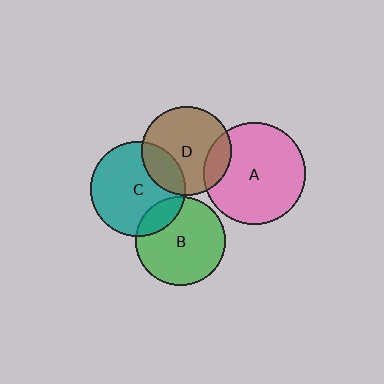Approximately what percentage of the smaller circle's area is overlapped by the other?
Approximately 15%.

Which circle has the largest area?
Circle A (pink).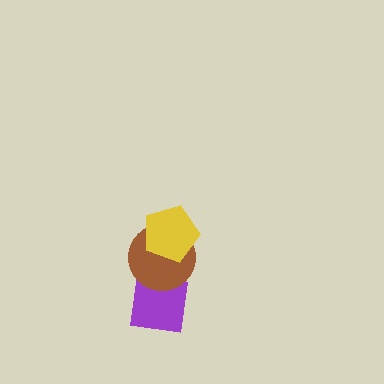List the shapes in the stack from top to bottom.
From top to bottom: the yellow pentagon, the brown circle, the purple square.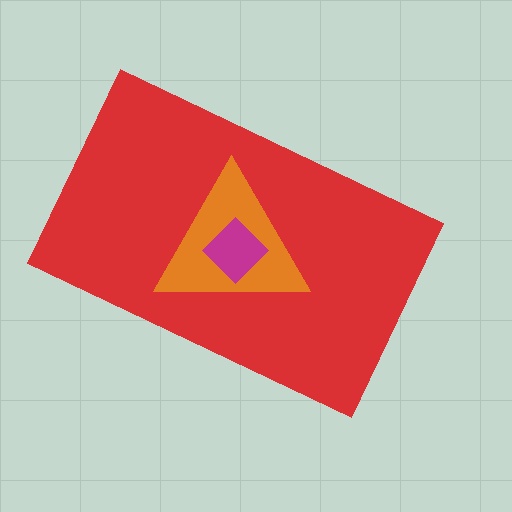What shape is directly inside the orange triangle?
The magenta diamond.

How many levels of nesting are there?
3.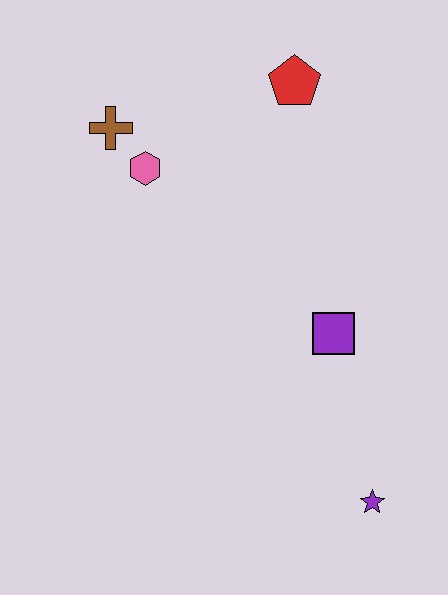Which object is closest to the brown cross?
The pink hexagon is closest to the brown cross.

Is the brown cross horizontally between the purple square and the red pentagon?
No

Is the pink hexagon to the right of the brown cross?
Yes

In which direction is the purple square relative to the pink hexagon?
The purple square is to the right of the pink hexagon.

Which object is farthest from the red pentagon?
The purple star is farthest from the red pentagon.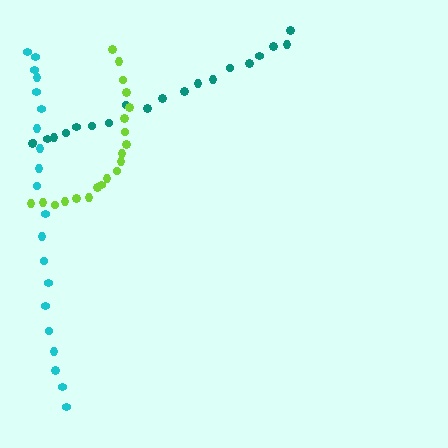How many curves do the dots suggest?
There are 3 distinct paths.